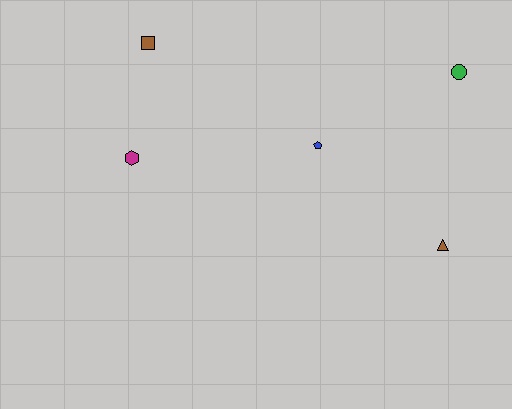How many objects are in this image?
There are 5 objects.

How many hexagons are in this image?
There is 1 hexagon.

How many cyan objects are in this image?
There are no cyan objects.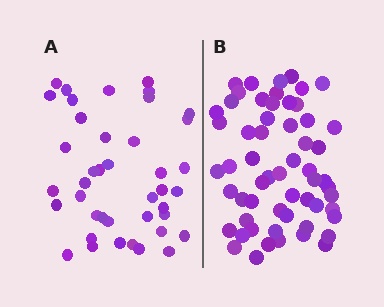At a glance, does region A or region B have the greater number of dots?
Region B (the right region) has more dots.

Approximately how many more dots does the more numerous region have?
Region B has approximately 15 more dots than region A.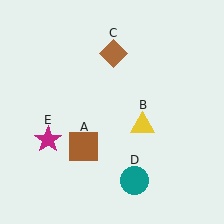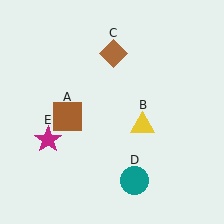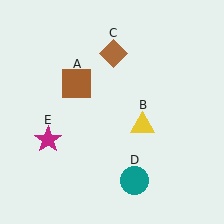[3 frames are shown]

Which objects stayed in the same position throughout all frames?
Yellow triangle (object B) and brown diamond (object C) and teal circle (object D) and magenta star (object E) remained stationary.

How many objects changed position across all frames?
1 object changed position: brown square (object A).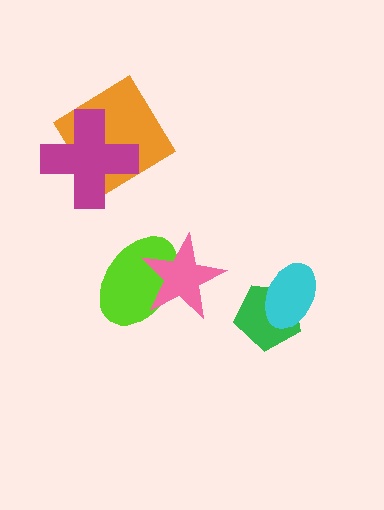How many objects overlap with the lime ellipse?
1 object overlaps with the lime ellipse.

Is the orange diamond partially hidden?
Yes, it is partially covered by another shape.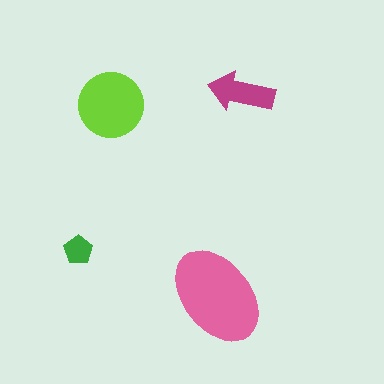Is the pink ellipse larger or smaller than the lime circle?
Larger.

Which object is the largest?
The pink ellipse.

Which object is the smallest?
The green pentagon.